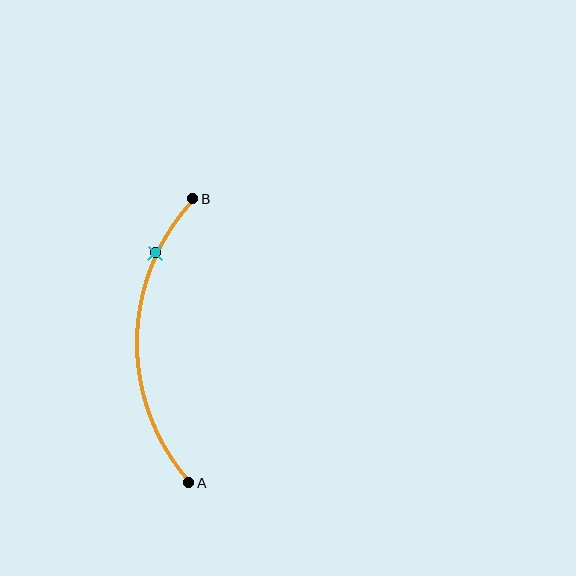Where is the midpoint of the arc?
The arc midpoint is the point on the curve farthest from the straight line joining A and B. It sits to the left of that line.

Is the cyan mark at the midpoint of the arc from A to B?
No. The cyan mark lies on the arc but is closer to endpoint B. The arc midpoint would be at the point on the curve equidistant along the arc from both A and B.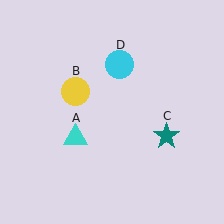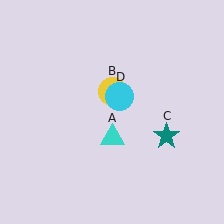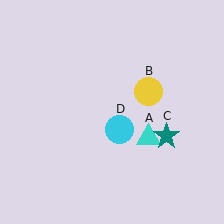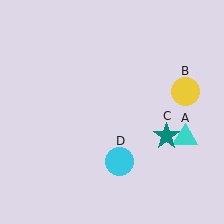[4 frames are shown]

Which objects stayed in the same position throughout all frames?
Teal star (object C) remained stationary.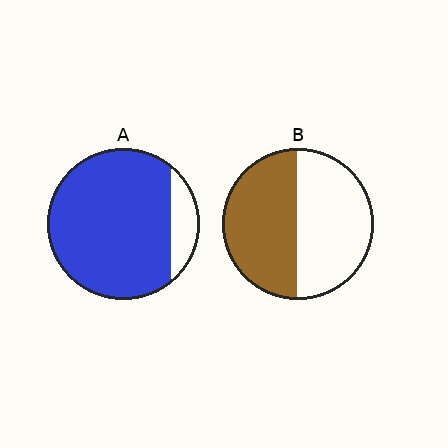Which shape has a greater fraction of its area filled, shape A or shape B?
Shape A.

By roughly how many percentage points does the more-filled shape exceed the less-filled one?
By roughly 40 percentage points (A over B).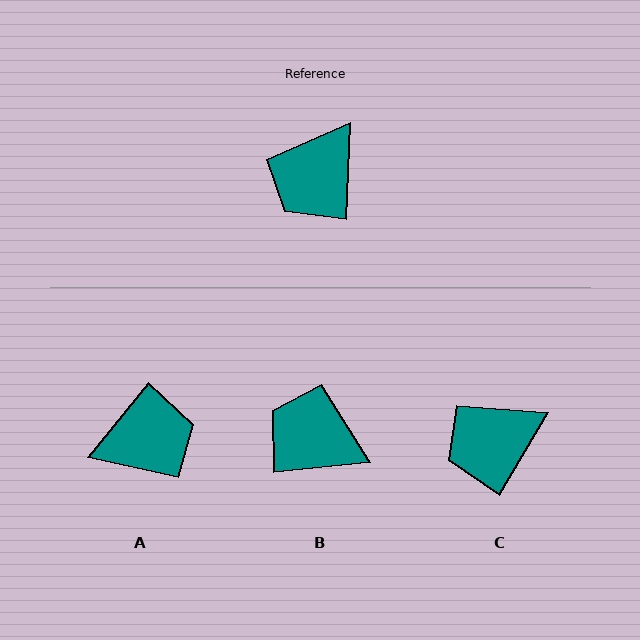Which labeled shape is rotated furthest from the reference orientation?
A, about 144 degrees away.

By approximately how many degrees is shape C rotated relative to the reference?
Approximately 28 degrees clockwise.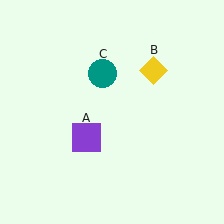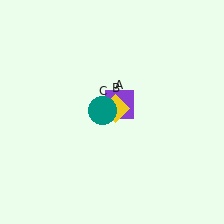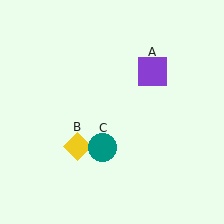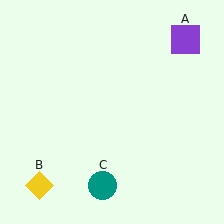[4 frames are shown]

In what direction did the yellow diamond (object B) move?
The yellow diamond (object B) moved down and to the left.